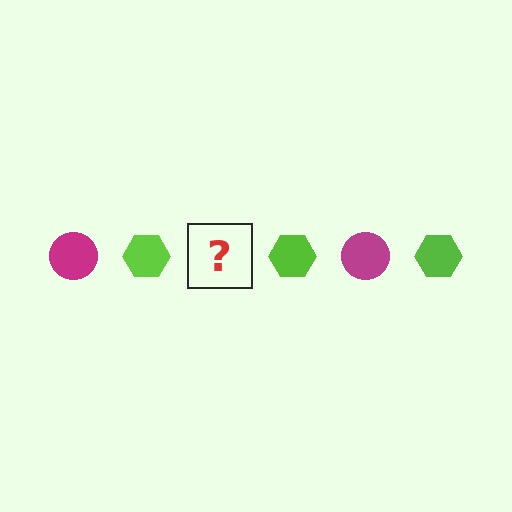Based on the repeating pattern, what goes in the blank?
The blank should be a magenta circle.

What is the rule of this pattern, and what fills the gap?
The rule is that the pattern alternates between magenta circle and lime hexagon. The gap should be filled with a magenta circle.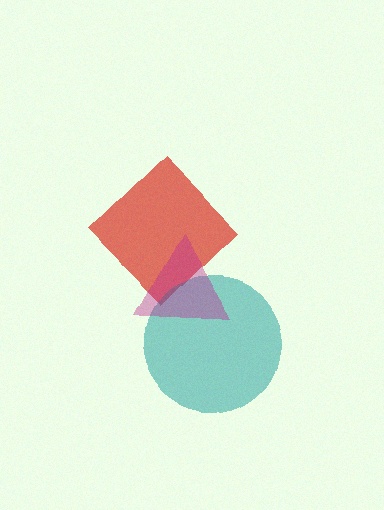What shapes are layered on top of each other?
The layered shapes are: a red diamond, a teal circle, a magenta triangle.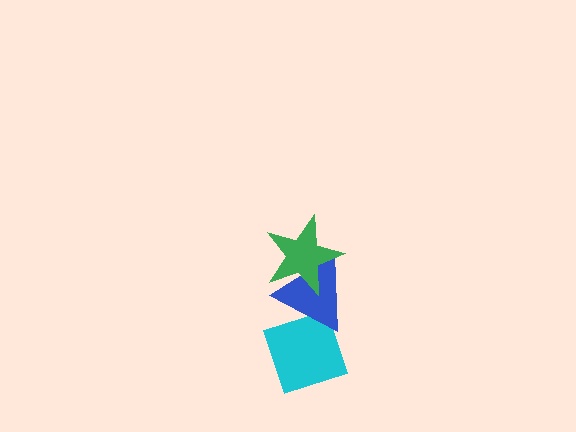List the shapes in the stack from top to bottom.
From top to bottom: the green star, the blue triangle, the cyan diamond.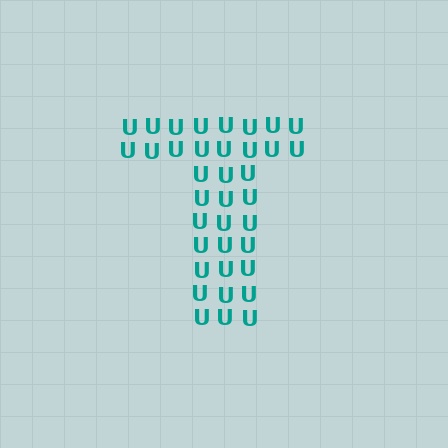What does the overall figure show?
The overall figure shows the letter T.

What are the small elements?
The small elements are letter U's.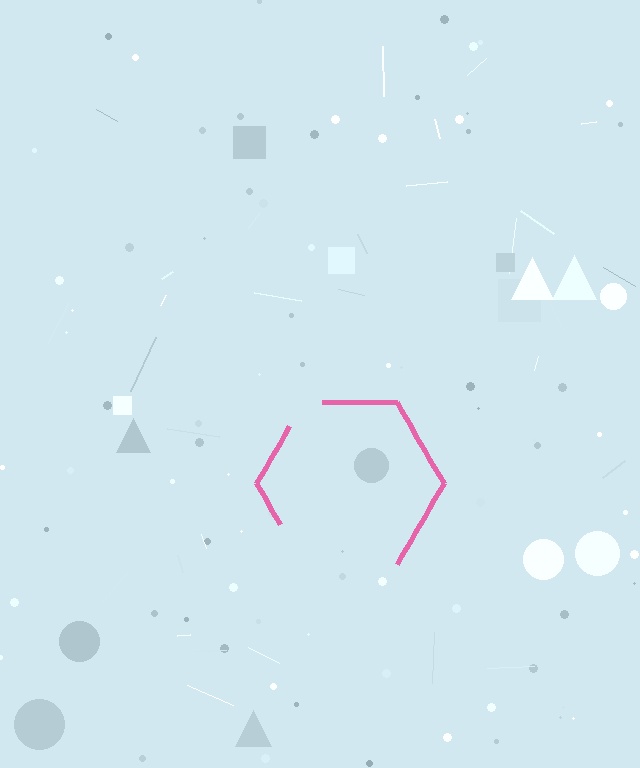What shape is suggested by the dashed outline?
The dashed outline suggests a hexagon.